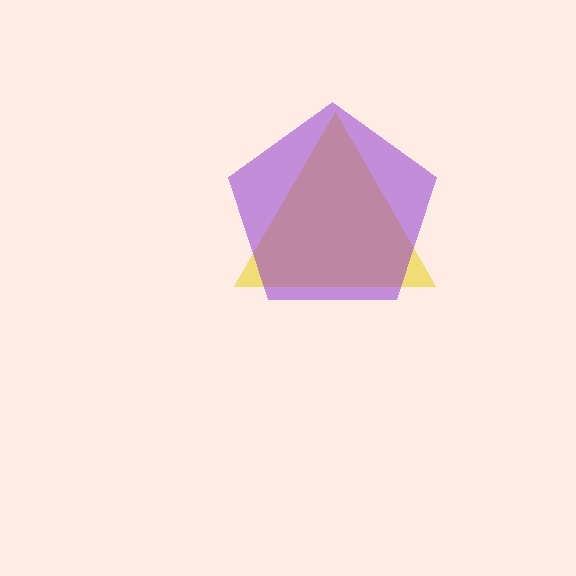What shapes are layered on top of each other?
The layered shapes are: a yellow triangle, a purple pentagon.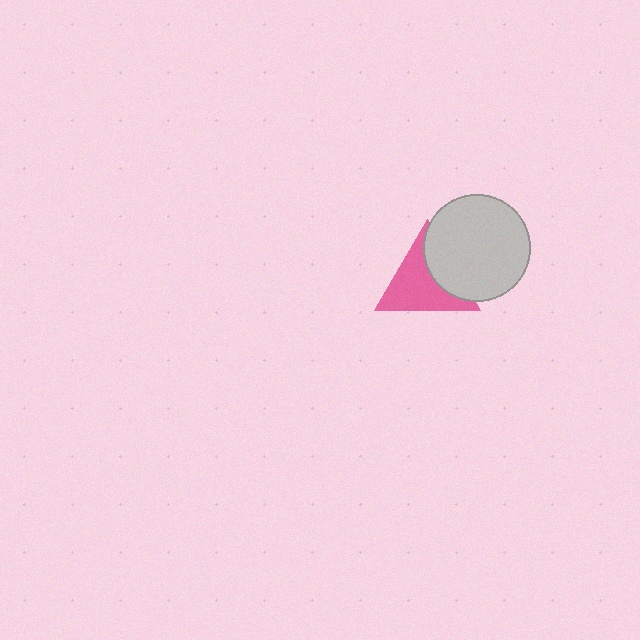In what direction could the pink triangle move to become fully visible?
The pink triangle could move left. That would shift it out from behind the light gray circle entirely.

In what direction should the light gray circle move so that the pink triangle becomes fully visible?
The light gray circle should move right. That is the shortest direction to clear the overlap and leave the pink triangle fully visible.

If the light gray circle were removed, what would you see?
You would see the complete pink triangle.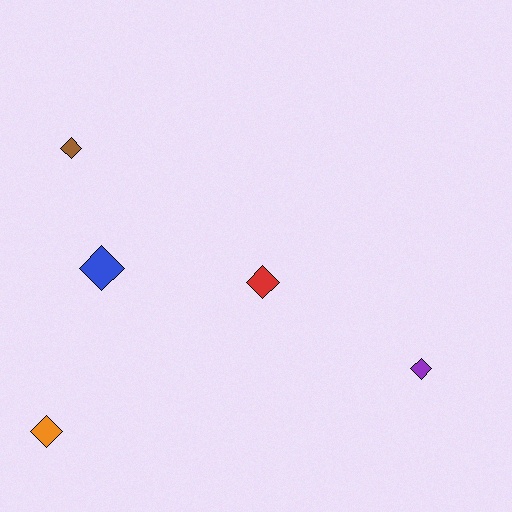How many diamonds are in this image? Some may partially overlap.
There are 5 diamonds.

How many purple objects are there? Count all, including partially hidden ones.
There is 1 purple object.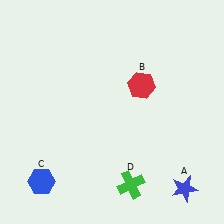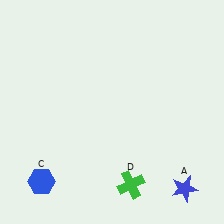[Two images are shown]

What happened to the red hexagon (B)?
The red hexagon (B) was removed in Image 2. It was in the top-right area of Image 1.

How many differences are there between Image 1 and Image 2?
There is 1 difference between the two images.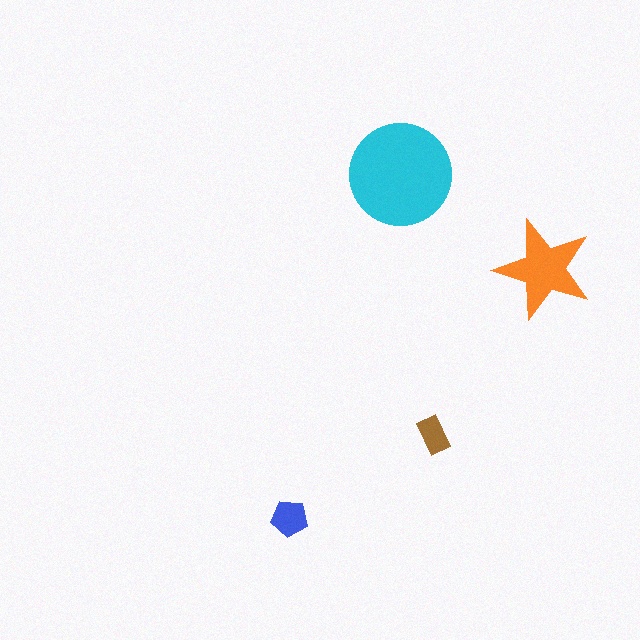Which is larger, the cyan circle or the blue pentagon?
The cyan circle.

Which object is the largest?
The cyan circle.